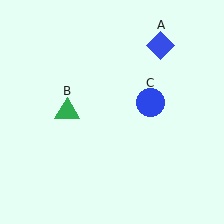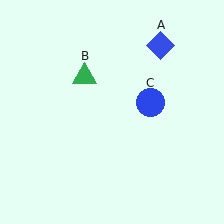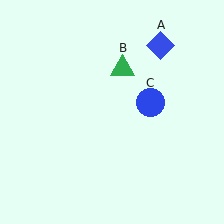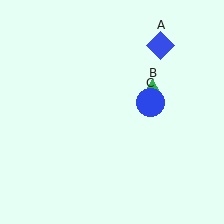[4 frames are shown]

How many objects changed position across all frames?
1 object changed position: green triangle (object B).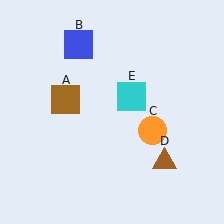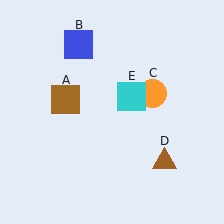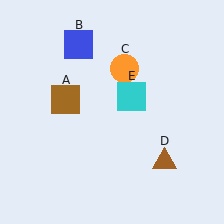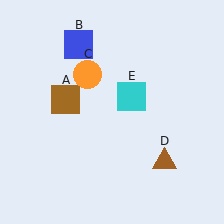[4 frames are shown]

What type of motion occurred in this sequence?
The orange circle (object C) rotated counterclockwise around the center of the scene.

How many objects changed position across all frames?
1 object changed position: orange circle (object C).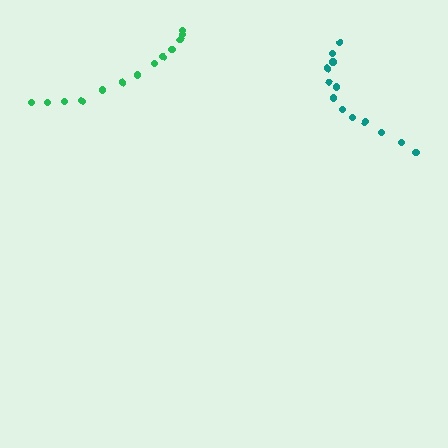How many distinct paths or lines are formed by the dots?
There are 2 distinct paths.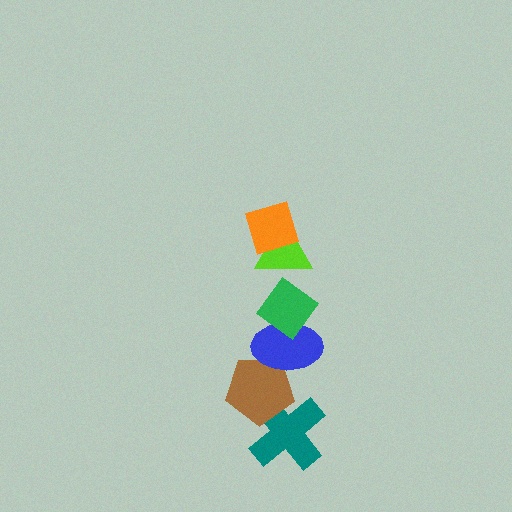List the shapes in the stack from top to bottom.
From top to bottom: the orange diamond, the lime triangle, the green diamond, the blue ellipse, the brown pentagon, the teal cross.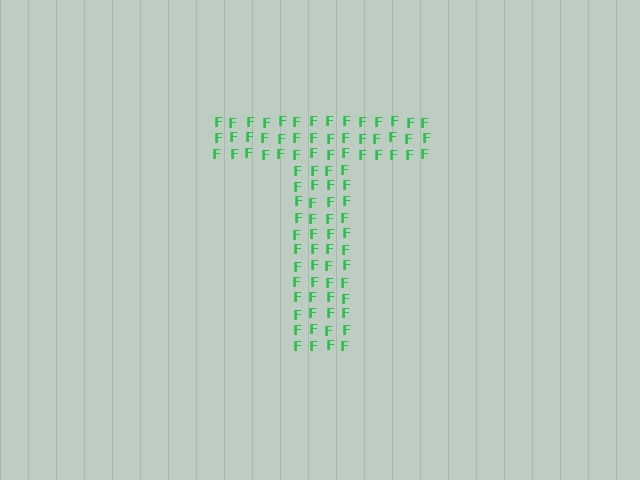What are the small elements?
The small elements are letter F's.